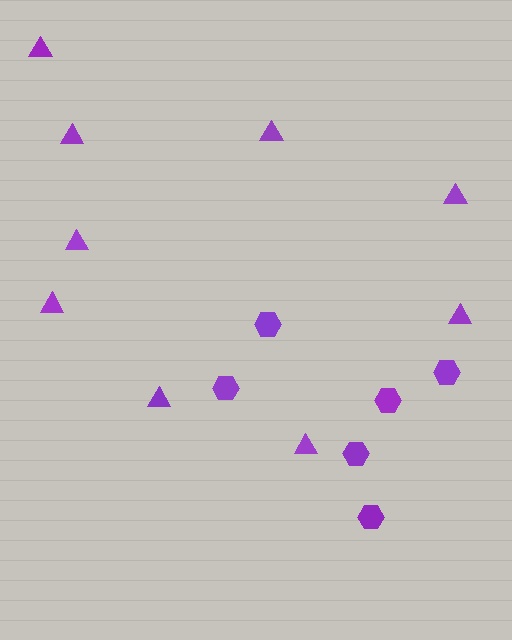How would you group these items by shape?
There are 2 groups: one group of triangles (9) and one group of hexagons (6).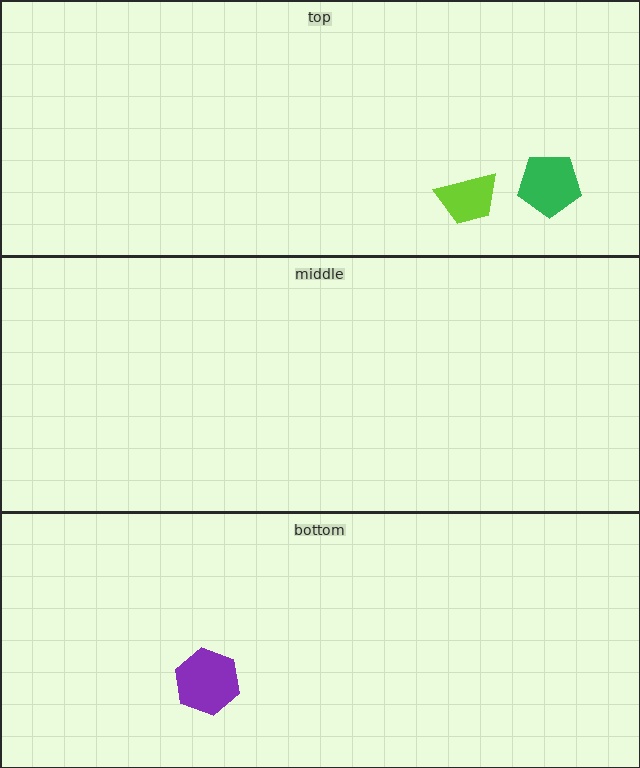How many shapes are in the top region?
2.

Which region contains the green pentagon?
The top region.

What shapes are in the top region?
The lime trapezoid, the green pentagon.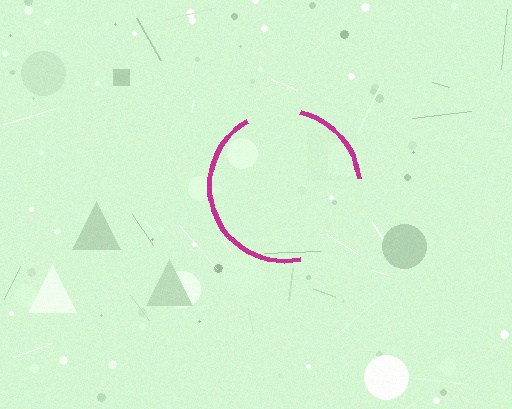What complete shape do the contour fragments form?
The contour fragments form a circle.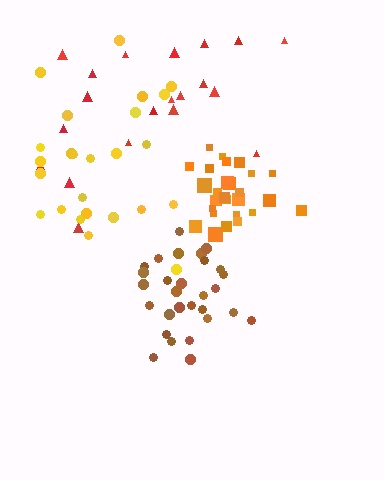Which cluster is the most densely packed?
Orange.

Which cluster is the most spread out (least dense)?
Red.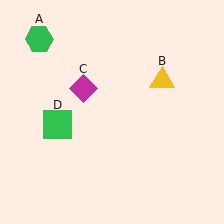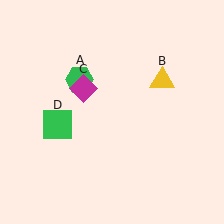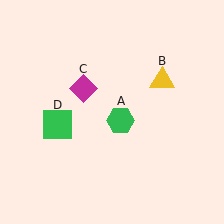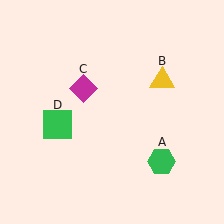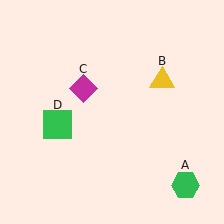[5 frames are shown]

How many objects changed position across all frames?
1 object changed position: green hexagon (object A).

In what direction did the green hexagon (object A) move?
The green hexagon (object A) moved down and to the right.